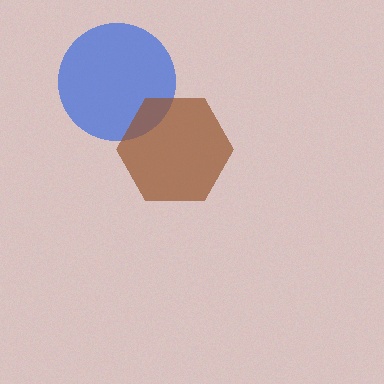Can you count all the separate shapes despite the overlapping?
Yes, there are 2 separate shapes.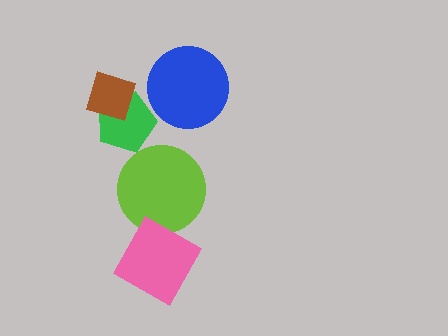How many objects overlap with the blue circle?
0 objects overlap with the blue circle.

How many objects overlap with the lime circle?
0 objects overlap with the lime circle.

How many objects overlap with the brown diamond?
1 object overlaps with the brown diamond.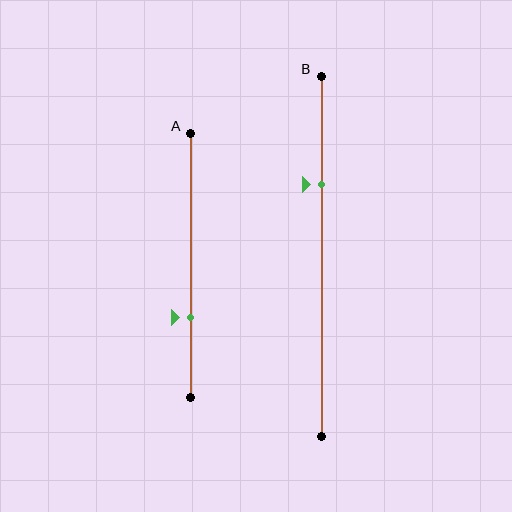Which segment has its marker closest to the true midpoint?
Segment A has its marker closest to the true midpoint.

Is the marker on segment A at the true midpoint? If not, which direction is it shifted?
No, the marker on segment A is shifted downward by about 20% of the segment length.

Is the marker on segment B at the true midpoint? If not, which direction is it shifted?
No, the marker on segment B is shifted upward by about 20% of the segment length.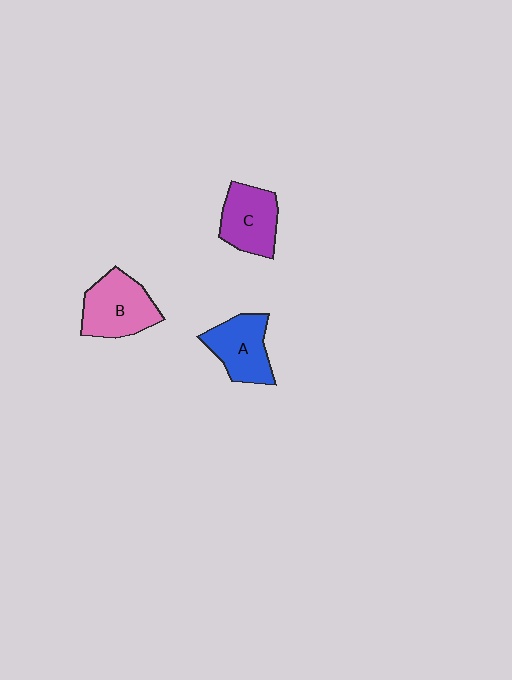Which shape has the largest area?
Shape B (pink).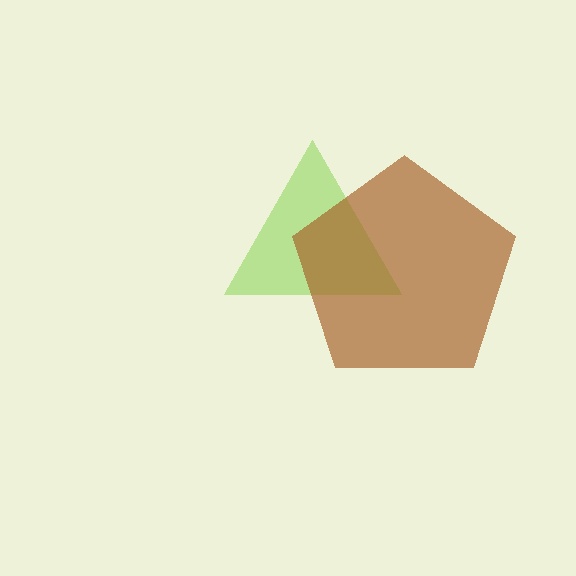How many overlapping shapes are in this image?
There are 2 overlapping shapes in the image.